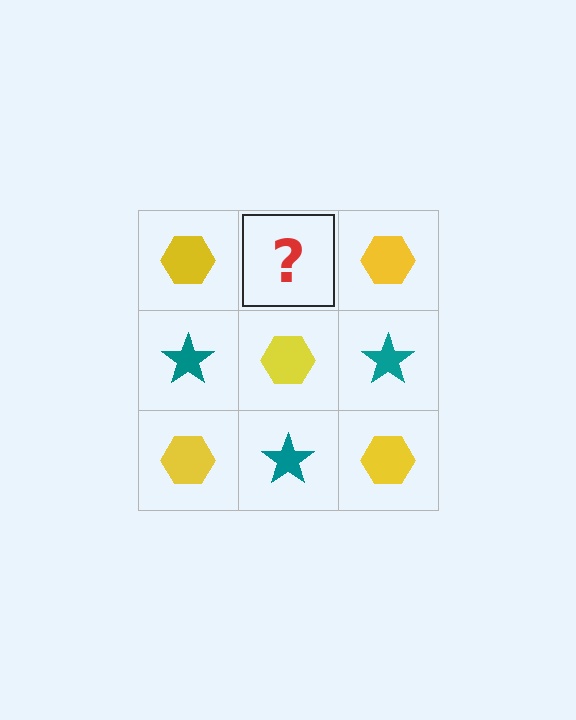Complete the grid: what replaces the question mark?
The question mark should be replaced with a teal star.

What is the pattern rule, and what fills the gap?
The rule is that it alternates yellow hexagon and teal star in a checkerboard pattern. The gap should be filled with a teal star.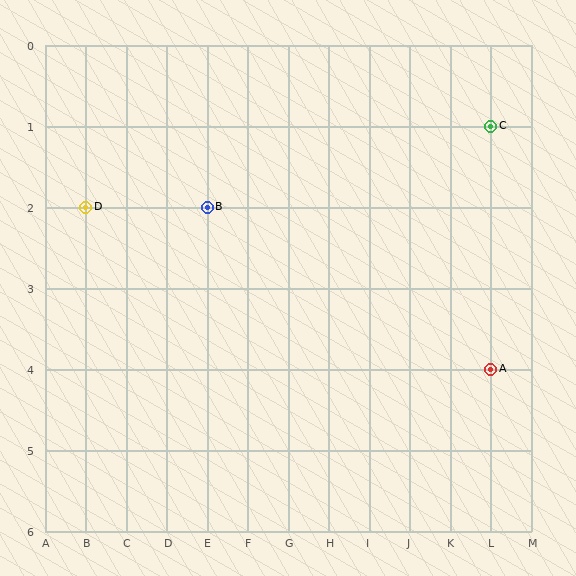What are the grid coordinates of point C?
Point C is at grid coordinates (L, 1).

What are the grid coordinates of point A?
Point A is at grid coordinates (L, 4).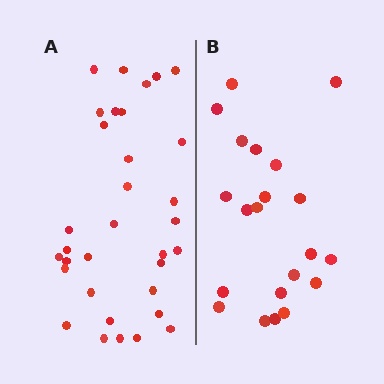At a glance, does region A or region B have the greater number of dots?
Region A (the left region) has more dots.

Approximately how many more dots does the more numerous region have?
Region A has roughly 12 or so more dots than region B.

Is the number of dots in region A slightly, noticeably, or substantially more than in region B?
Region A has substantially more. The ratio is roughly 1.6 to 1.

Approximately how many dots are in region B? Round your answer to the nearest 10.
About 20 dots. (The exact count is 21, which rounds to 20.)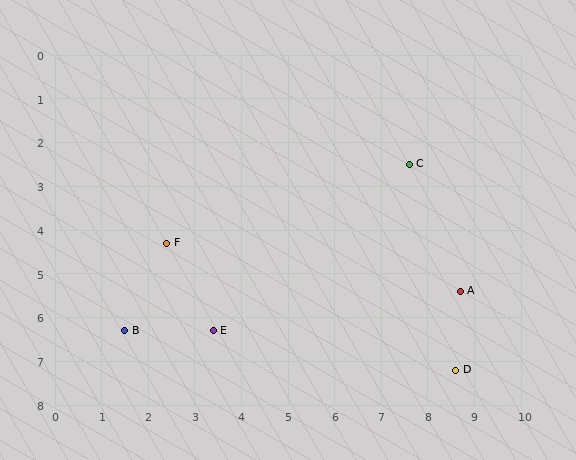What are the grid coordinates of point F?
Point F is at approximately (2.4, 4.3).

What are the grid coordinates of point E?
Point E is at approximately (3.4, 6.3).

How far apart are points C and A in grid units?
Points C and A are about 3.1 grid units apart.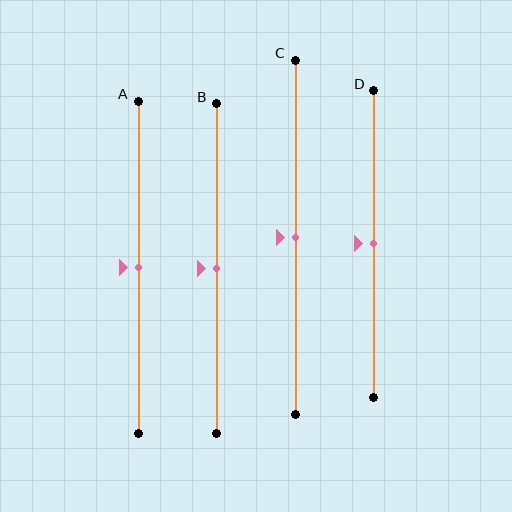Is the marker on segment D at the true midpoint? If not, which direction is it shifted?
Yes, the marker on segment D is at the true midpoint.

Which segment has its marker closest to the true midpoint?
Segment A has its marker closest to the true midpoint.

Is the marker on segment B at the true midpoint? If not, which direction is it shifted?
Yes, the marker on segment B is at the true midpoint.